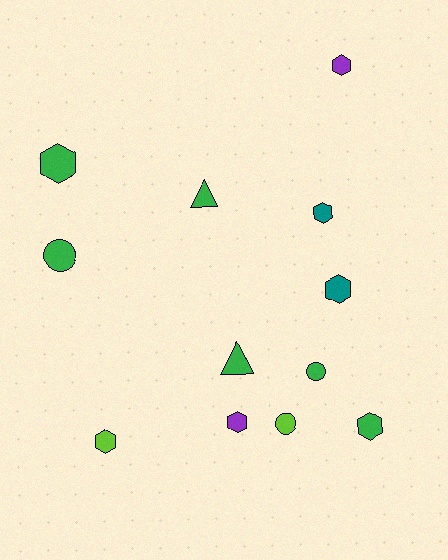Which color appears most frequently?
Green, with 6 objects.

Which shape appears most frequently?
Hexagon, with 7 objects.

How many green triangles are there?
There are 2 green triangles.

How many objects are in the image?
There are 12 objects.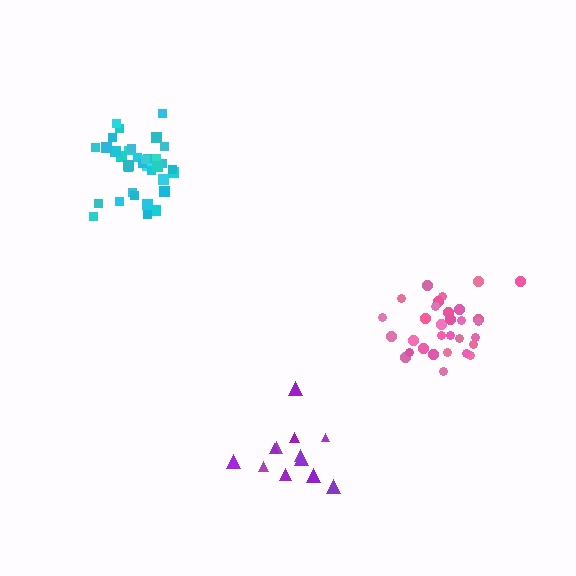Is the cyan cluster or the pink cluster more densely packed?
Cyan.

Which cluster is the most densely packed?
Cyan.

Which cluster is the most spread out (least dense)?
Purple.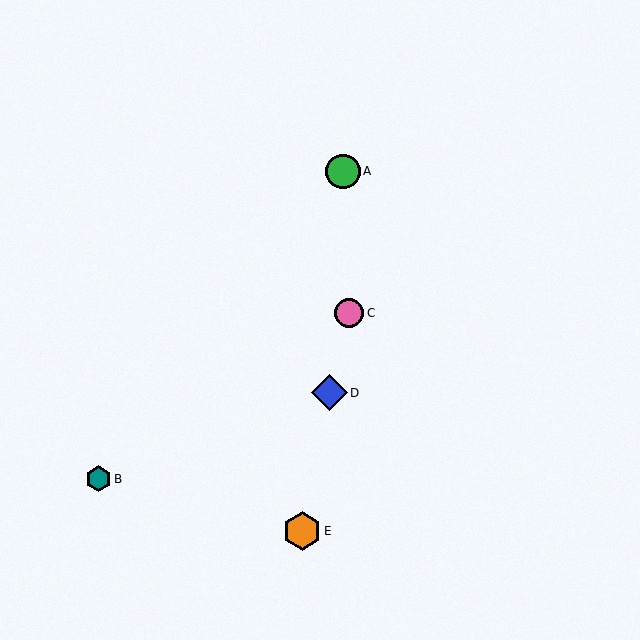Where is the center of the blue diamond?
The center of the blue diamond is at (329, 393).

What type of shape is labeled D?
Shape D is a blue diamond.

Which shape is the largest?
The orange hexagon (labeled E) is the largest.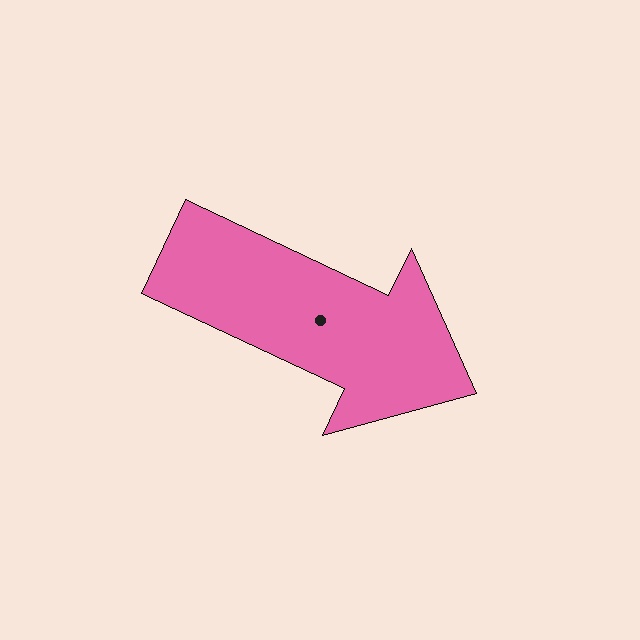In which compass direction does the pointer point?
Southeast.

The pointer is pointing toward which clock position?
Roughly 4 o'clock.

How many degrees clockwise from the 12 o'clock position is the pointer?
Approximately 115 degrees.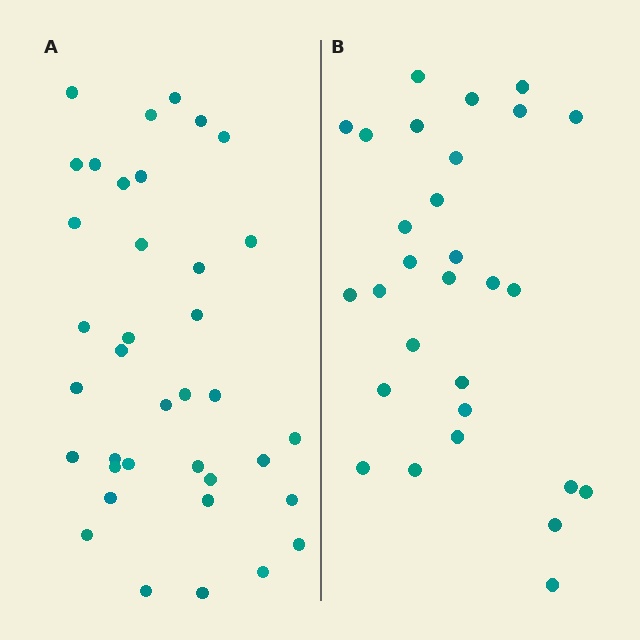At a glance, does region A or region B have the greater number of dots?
Region A (the left region) has more dots.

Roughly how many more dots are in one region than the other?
Region A has roughly 8 or so more dots than region B.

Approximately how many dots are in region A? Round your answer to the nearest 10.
About 40 dots. (The exact count is 37, which rounds to 40.)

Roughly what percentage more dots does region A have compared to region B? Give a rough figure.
About 30% more.